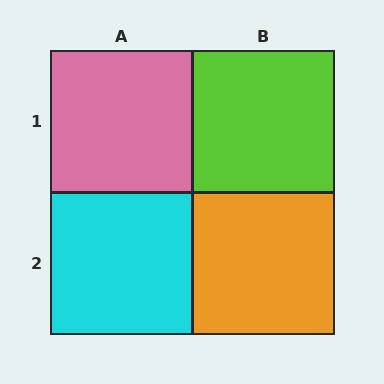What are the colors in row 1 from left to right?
Pink, lime.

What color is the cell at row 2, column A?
Cyan.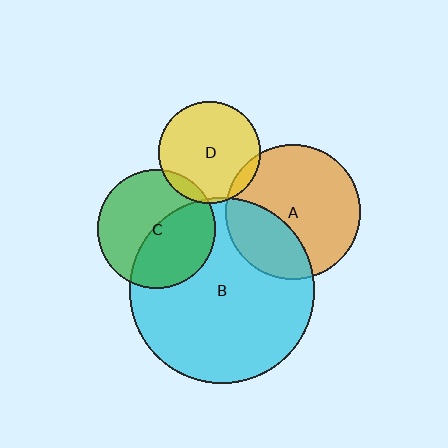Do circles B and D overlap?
Yes.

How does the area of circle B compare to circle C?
Approximately 2.4 times.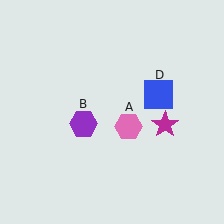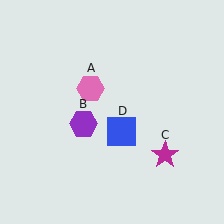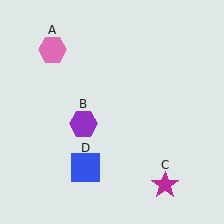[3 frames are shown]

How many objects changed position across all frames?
3 objects changed position: pink hexagon (object A), magenta star (object C), blue square (object D).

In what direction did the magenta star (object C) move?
The magenta star (object C) moved down.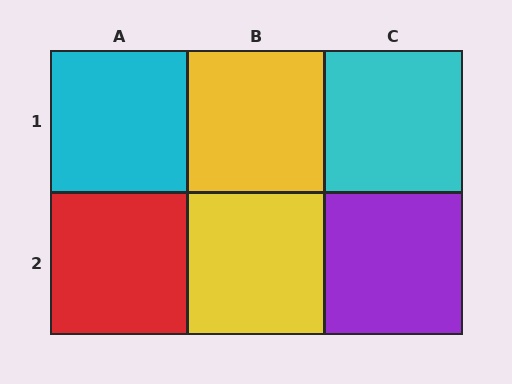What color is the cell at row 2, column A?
Red.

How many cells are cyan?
2 cells are cyan.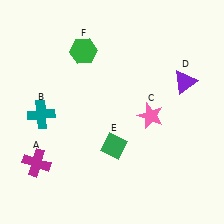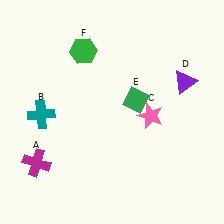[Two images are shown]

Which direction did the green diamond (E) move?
The green diamond (E) moved up.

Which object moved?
The green diamond (E) moved up.